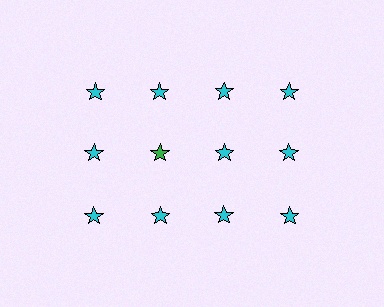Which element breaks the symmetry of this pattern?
The green star in the second row, second from left column breaks the symmetry. All other shapes are cyan stars.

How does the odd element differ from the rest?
It has a different color: green instead of cyan.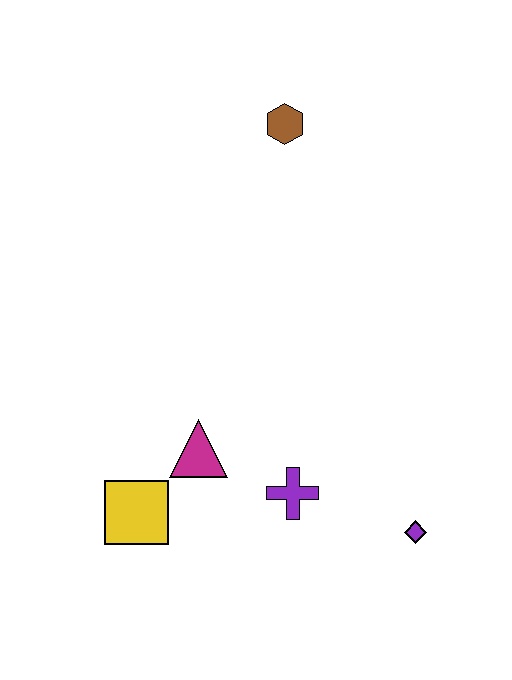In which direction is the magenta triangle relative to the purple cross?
The magenta triangle is to the left of the purple cross.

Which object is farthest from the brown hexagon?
The purple diamond is farthest from the brown hexagon.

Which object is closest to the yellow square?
The magenta triangle is closest to the yellow square.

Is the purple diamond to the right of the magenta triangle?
Yes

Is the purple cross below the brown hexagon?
Yes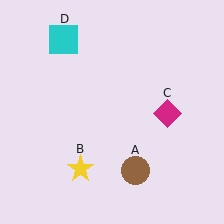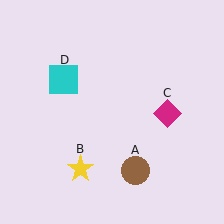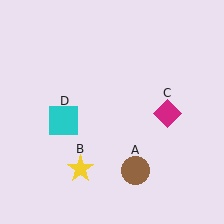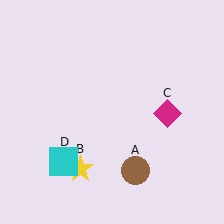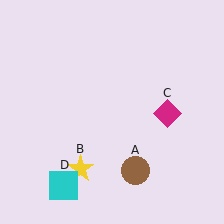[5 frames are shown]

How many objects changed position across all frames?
1 object changed position: cyan square (object D).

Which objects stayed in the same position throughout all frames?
Brown circle (object A) and yellow star (object B) and magenta diamond (object C) remained stationary.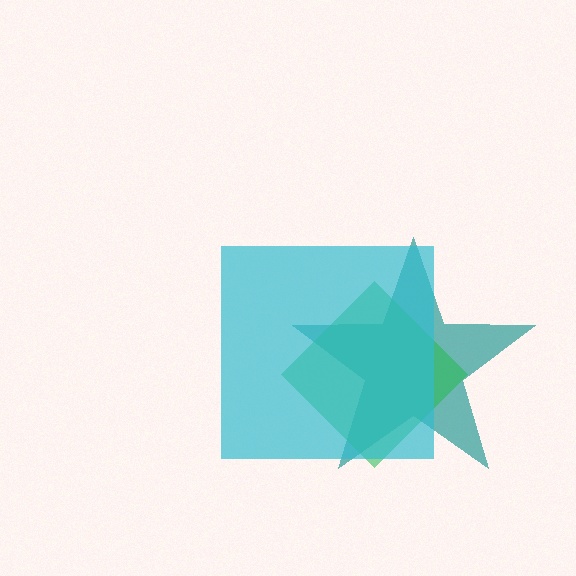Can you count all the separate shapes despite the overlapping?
Yes, there are 3 separate shapes.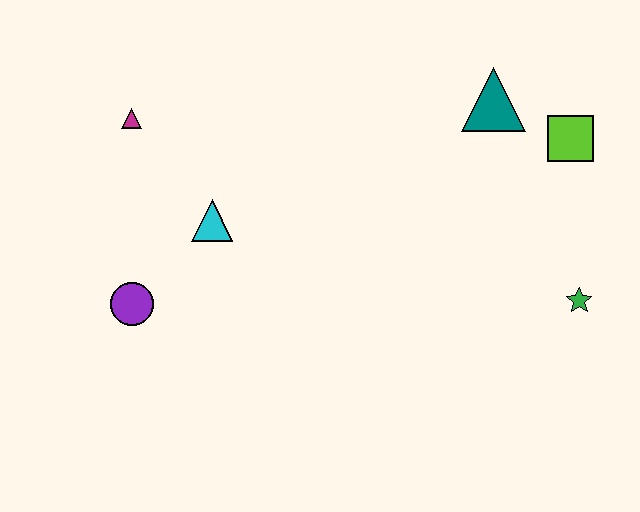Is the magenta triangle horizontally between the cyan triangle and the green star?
No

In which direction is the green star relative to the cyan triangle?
The green star is to the right of the cyan triangle.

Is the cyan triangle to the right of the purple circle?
Yes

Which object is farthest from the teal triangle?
The purple circle is farthest from the teal triangle.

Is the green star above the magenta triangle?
No